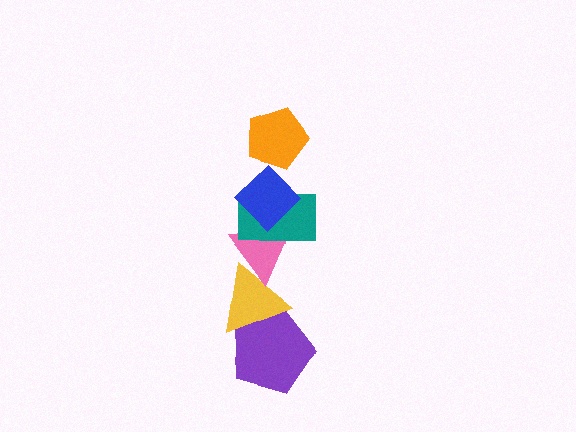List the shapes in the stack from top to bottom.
From top to bottom: the orange pentagon, the blue diamond, the teal rectangle, the pink triangle, the yellow triangle, the purple pentagon.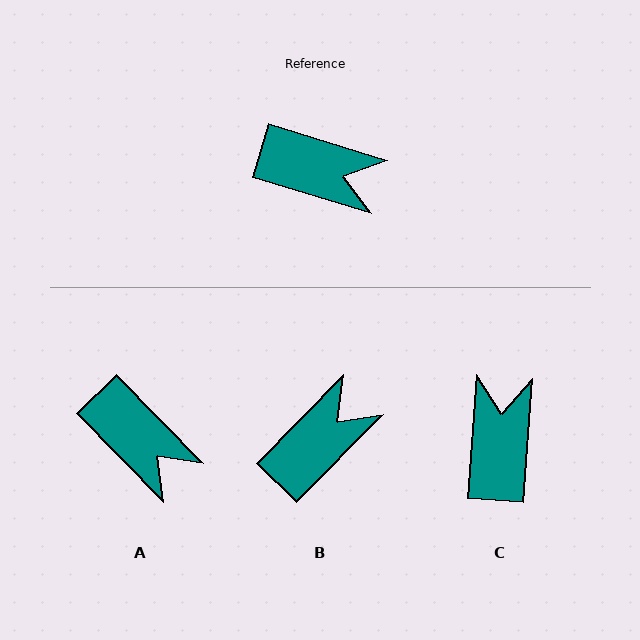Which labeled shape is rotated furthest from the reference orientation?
C, about 103 degrees away.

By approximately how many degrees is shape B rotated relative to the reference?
Approximately 62 degrees counter-clockwise.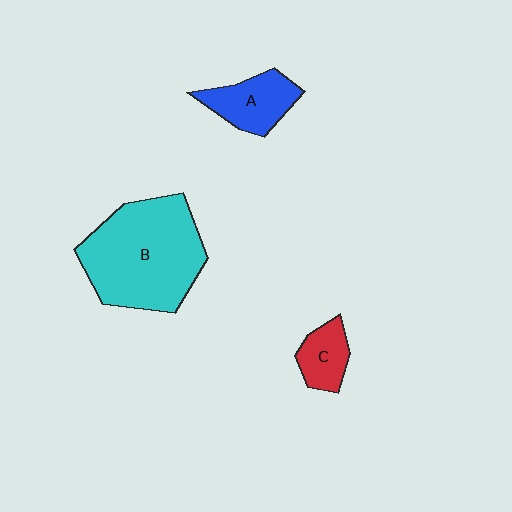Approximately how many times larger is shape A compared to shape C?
Approximately 1.4 times.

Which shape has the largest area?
Shape B (cyan).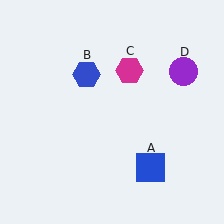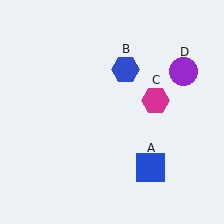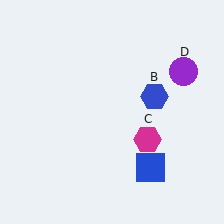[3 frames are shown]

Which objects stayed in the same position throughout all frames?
Blue square (object A) and purple circle (object D) remained stationary.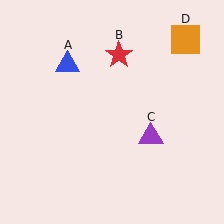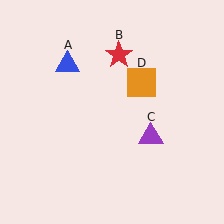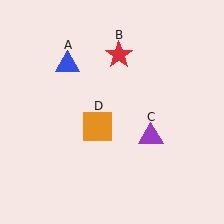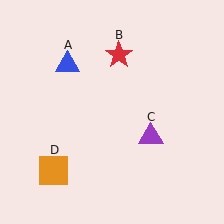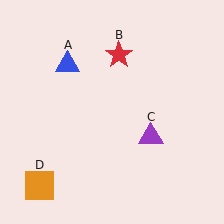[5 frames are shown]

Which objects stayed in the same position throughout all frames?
Blue triangle (object A) and red star (object B) and purple triangle (object C) remained stationary.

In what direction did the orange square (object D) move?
The orange square (object D) moved down and to the left.